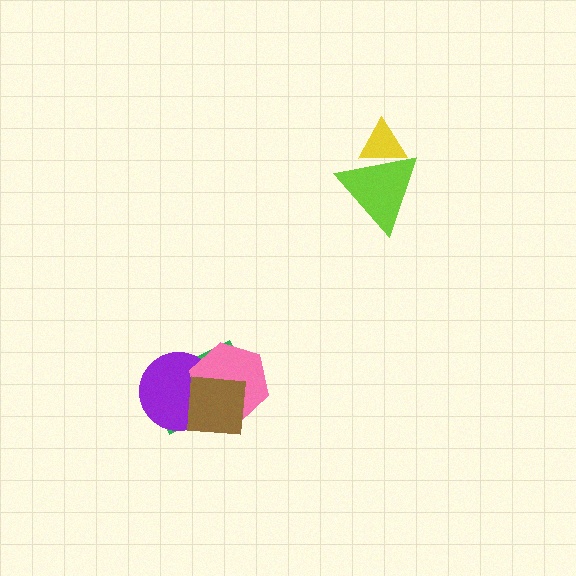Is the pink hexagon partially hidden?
Yes, it is partially covered by another shape.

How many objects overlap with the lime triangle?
1 object overlaps with the lime triangle.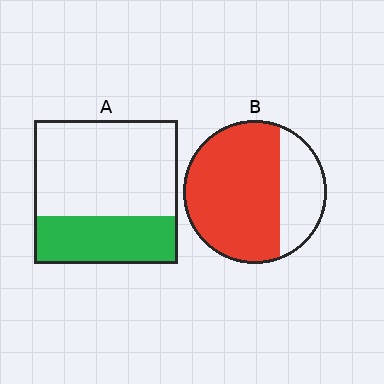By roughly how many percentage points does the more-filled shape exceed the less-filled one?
By roughly 40 percentage points (B over A).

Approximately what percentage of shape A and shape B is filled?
A is approximately 35% and B is approximately 70%.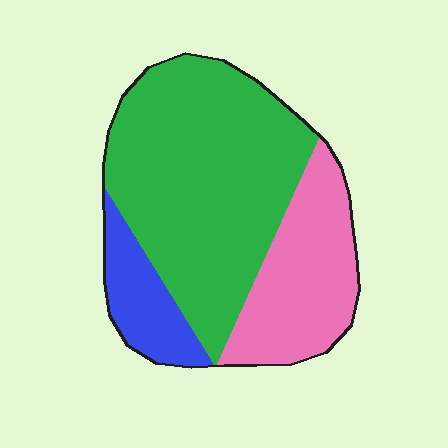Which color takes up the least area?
Blue, at roughly 15%.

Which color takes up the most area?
Green, at roughly 60%.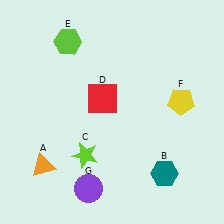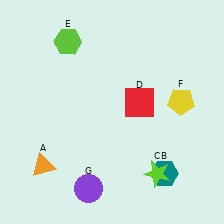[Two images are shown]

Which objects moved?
The objects that moved are: the lime star (C), the red square (D).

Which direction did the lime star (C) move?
The lime star (C) moved right.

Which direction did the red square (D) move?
The red square (D) moved right.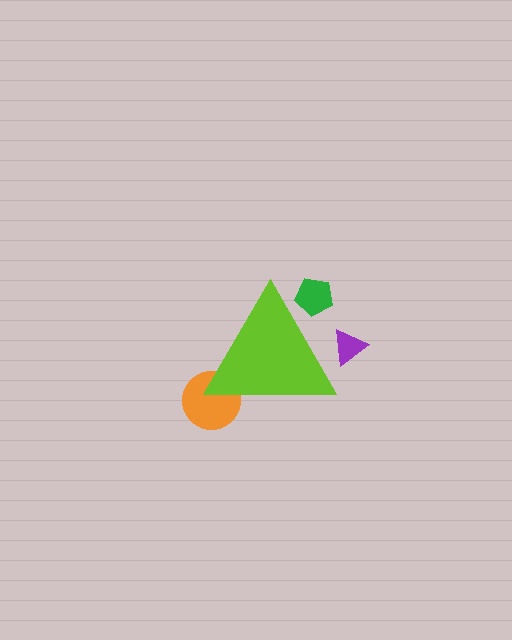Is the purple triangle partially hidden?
Yes, the purple triangle is partially hidden behind the lime triangle.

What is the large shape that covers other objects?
A lime triangle.